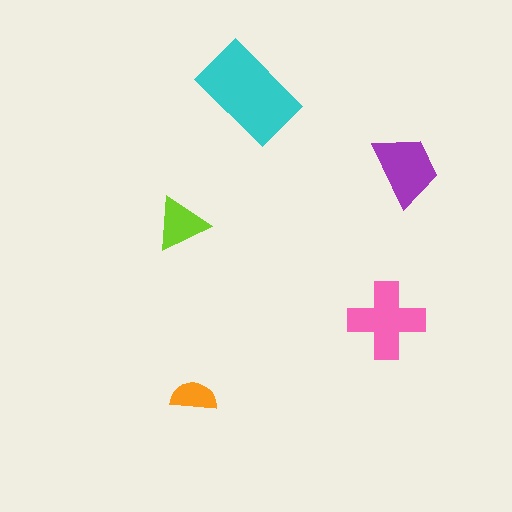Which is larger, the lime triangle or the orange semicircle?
The lime triangle.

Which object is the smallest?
The orange semicircle.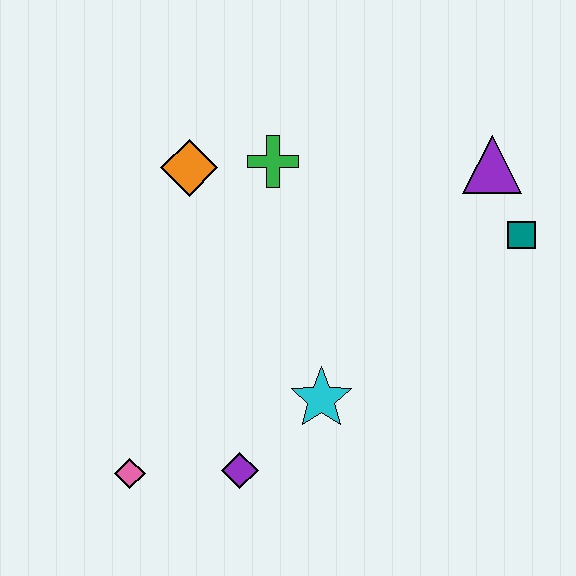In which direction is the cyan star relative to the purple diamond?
The cyan star is to the right of the purple diamond.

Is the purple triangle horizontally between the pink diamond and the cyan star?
No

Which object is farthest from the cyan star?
The purple triangle is farthest from the cyan star.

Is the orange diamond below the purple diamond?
No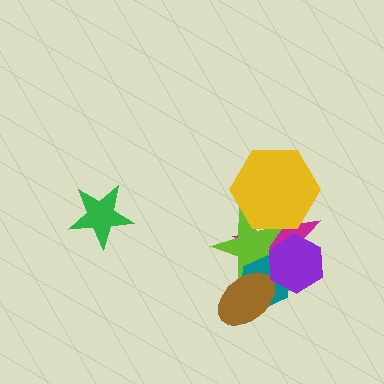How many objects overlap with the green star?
0 objects overlap with the green star.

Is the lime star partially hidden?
Yes, it is partially covered by another shape.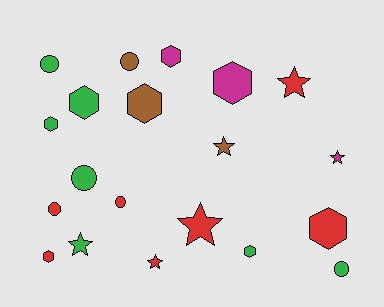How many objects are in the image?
There are 20 objects.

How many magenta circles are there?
There are no magenta circles.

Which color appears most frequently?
Green, with 7 objects.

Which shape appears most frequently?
Hexagon, with 8 objects.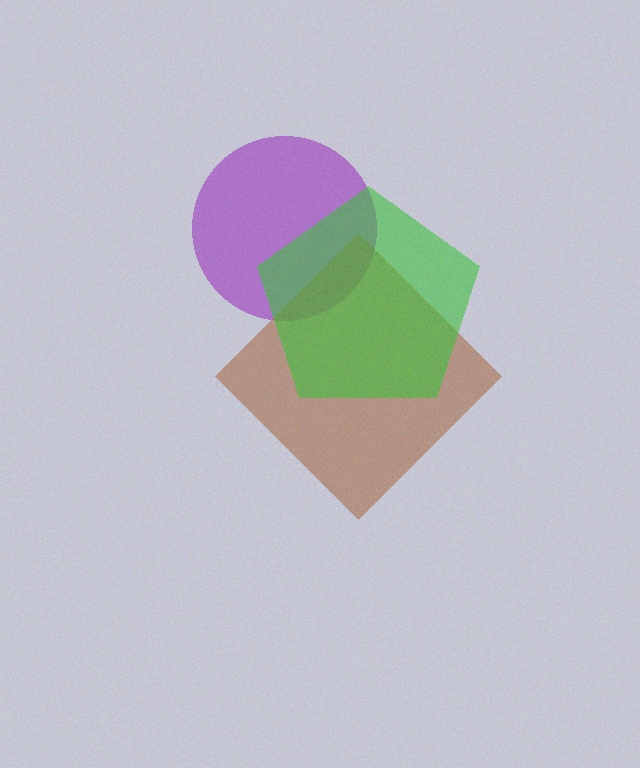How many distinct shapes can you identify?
There are 3 distinct shapes: a purple circle, a brown diamond, a green pentagon.